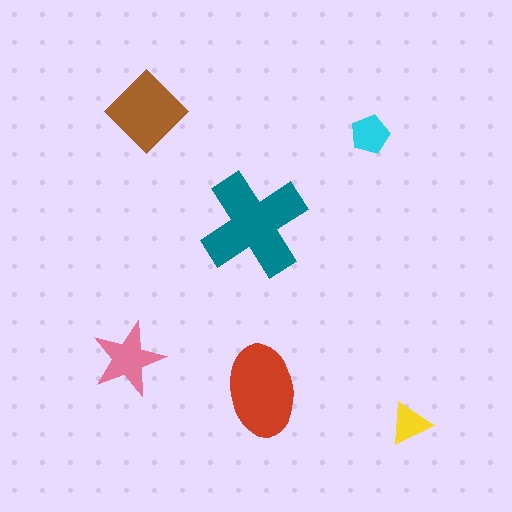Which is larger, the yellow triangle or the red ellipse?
The red ellipse.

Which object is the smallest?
The yellow triangle.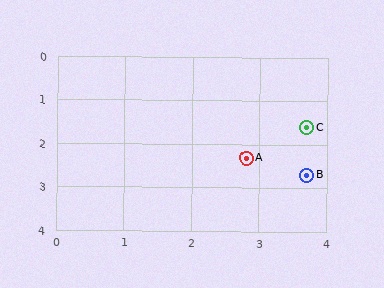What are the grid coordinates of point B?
Point B is at approximately (3.7, 2.7).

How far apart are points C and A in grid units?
Points C and A are about 1.1 grid units apart.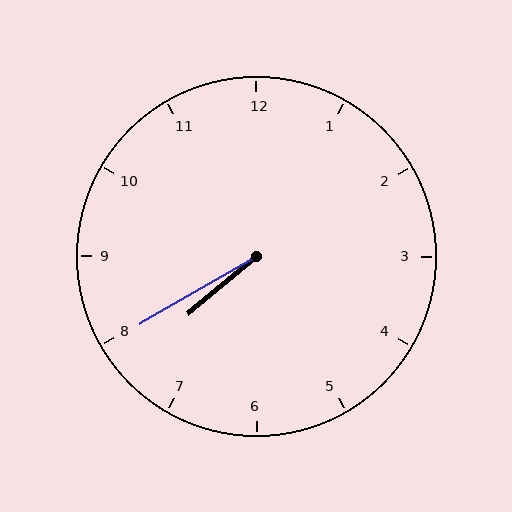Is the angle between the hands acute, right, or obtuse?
It is acute.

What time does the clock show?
7:40.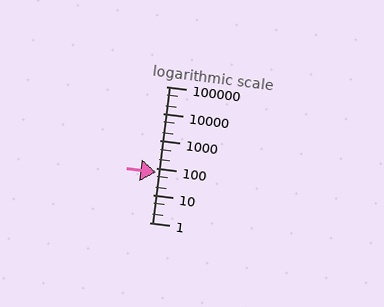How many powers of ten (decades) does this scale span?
The scale spans 5 decades, from 1 to 100000.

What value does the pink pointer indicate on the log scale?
The pointer indicates approximately 70.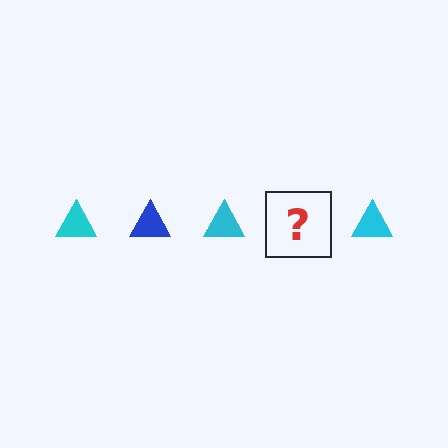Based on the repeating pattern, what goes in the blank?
The blank should be a blue triangle.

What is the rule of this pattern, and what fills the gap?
The rule is that the pattern cycles through cyan, blue triangles. The gap should be filled with a blue triangle.